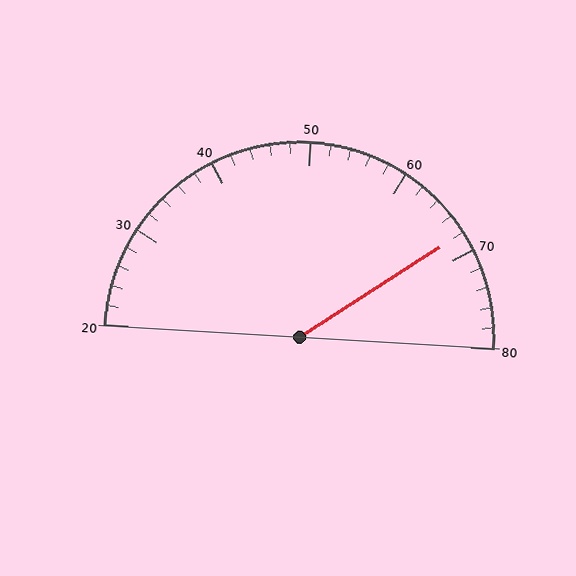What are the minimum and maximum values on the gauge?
The gauge ranges from 20 to 80.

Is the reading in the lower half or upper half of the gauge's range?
The reading is in the upper half of the range (20 to 80).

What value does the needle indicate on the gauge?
The needle indicates approximately 68.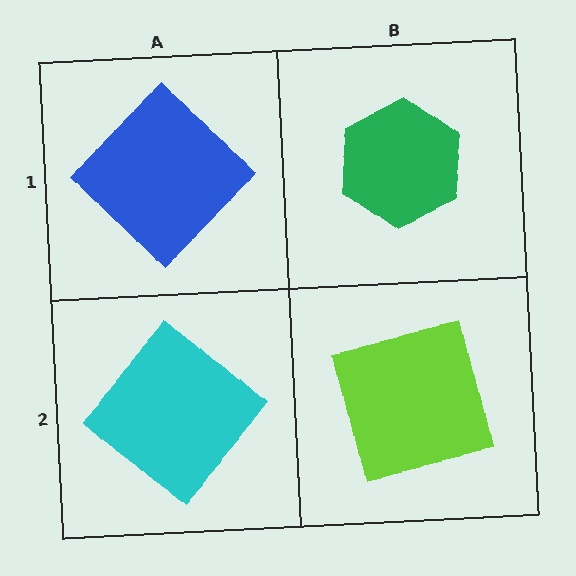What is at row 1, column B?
A green hexagon.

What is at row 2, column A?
A cyan diamond.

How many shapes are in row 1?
2 shapes.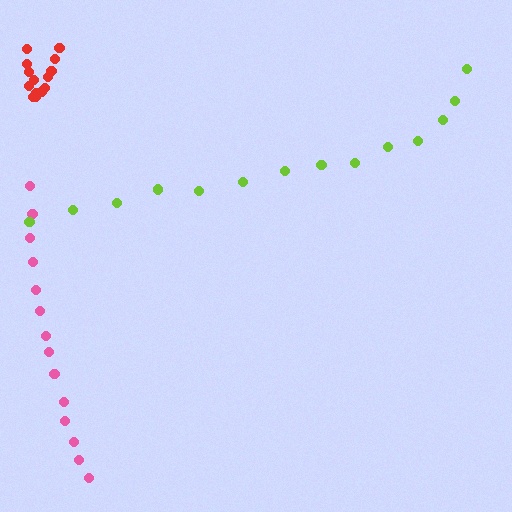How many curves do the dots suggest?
There are 3 distinct paths.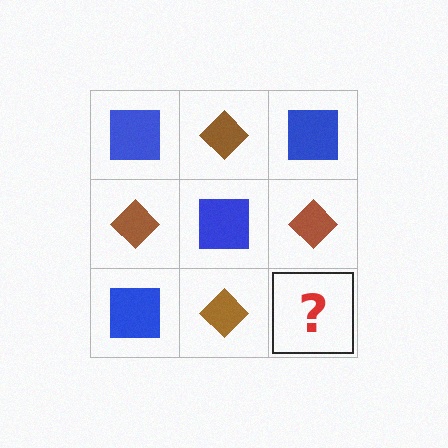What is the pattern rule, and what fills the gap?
The rule is that it alternates blue square and brown diamond in a checkerboard pattern. The gap should be filled with a blue square.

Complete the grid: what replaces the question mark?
The question mark should be replaced with a blue square.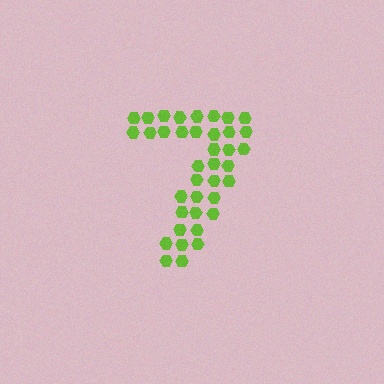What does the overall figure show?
The overall figure shows the digit 7.